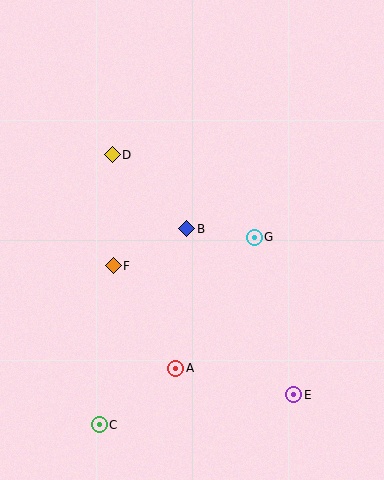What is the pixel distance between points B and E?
The distance between B and E is 198 pixels.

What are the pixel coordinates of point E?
Point E is at (294, 395).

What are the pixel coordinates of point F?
Point F is at (113, 266).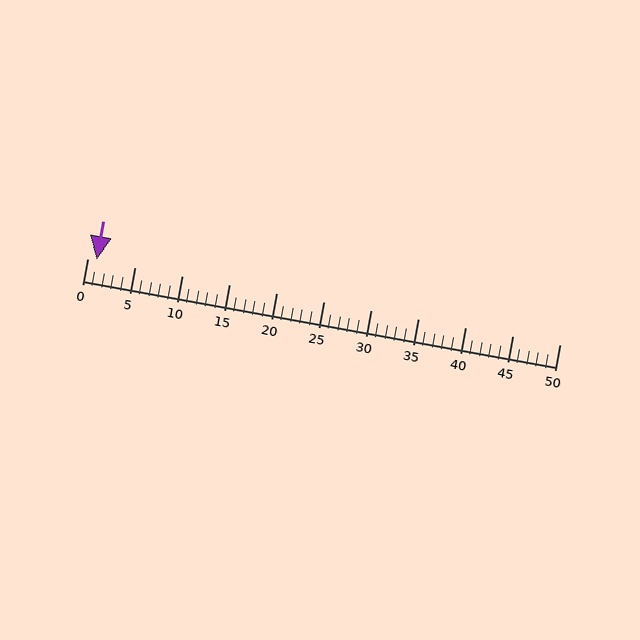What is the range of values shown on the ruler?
The ruler shows values from 0 to 50.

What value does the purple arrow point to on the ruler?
The purple arrow points to approximately 1.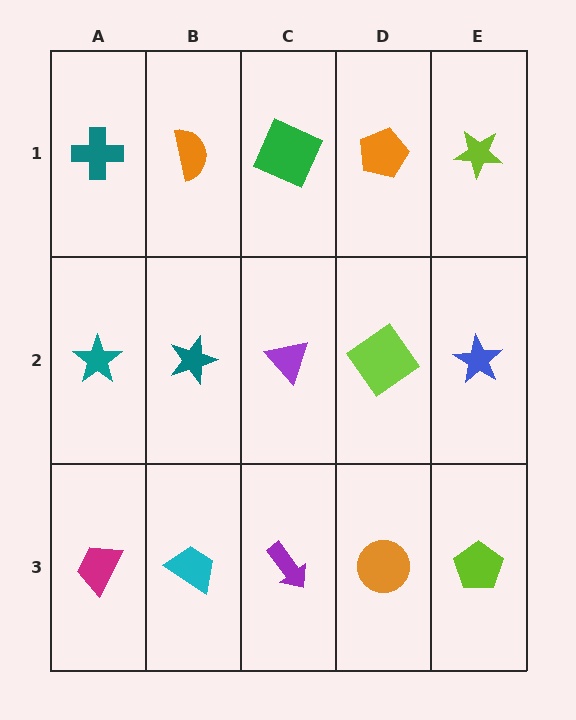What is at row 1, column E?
A lime star.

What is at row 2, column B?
A teal star.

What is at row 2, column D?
A lime diamond.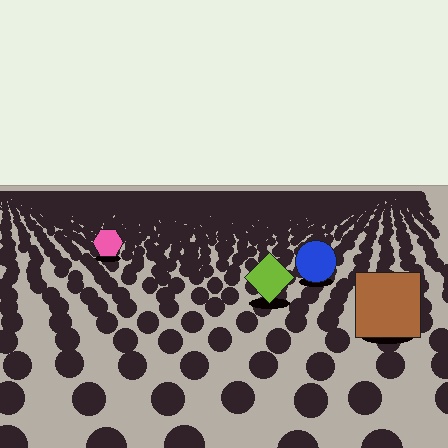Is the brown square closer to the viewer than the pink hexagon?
Yes. The brown square is closer — you can tell from the texture gradient: the ground texture is coarser near it.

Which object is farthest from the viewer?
The pink hexagon is farthest from the viewer. It appears smaller and the ground texture around it is denser.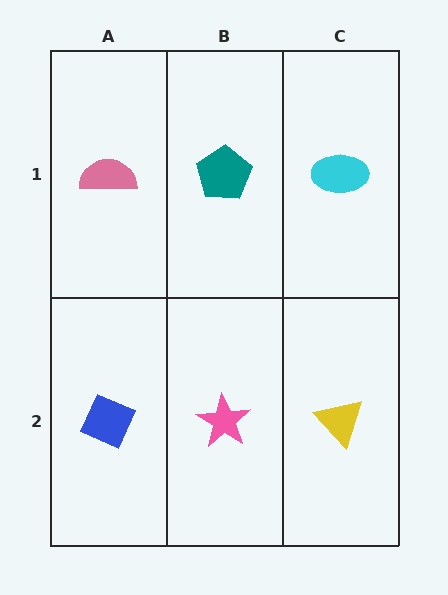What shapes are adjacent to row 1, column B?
A pink star (row 2, column B), a pink semicircle (row 1, column A), a cyan ellipse (row 1, column C).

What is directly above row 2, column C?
A cyan ellipse.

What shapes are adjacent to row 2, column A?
A pink semicircle (row 1, column A), a pink star (row 2, column B).